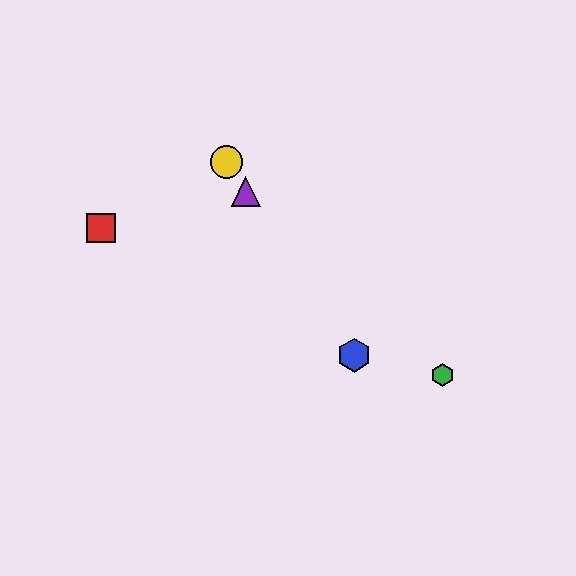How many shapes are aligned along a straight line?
3 shapes (the blue hexagon, the yellow circle, the purple triangle) are aligned along a straight line.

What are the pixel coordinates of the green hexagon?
The green hexagon is at (442, 375).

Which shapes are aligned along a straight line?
The blue hexagon, the yellow circle, the purple triangle are aligned along a straight line.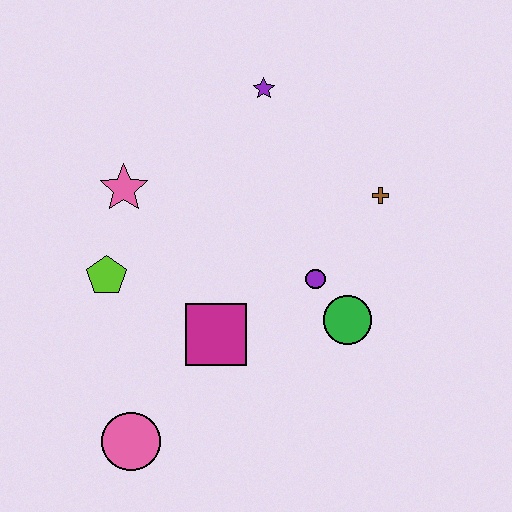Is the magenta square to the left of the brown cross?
Yes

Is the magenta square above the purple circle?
No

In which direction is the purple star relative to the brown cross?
The purple star is to the left of the brown cross.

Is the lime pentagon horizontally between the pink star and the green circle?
No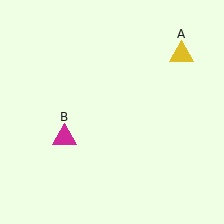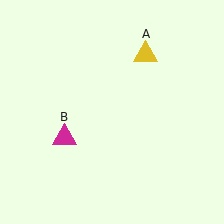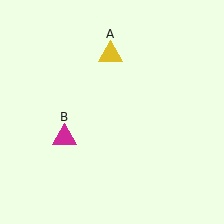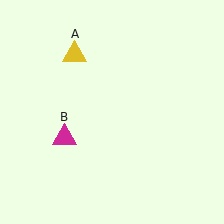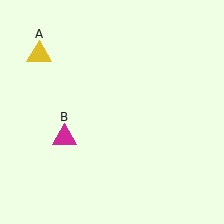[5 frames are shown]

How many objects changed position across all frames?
1 object changed position: yellow triangle (object A).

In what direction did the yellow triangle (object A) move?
The yellow triangle (object A) moved left.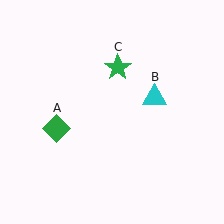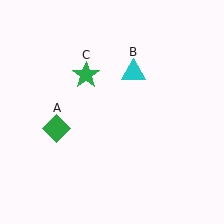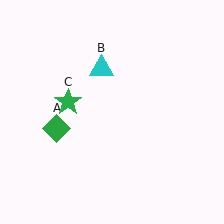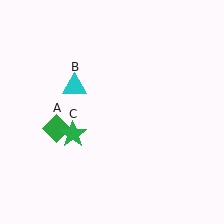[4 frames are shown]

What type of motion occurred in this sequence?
The cyan triangle (object B), green star (object C) rotated counterclockwise around the center of the scene.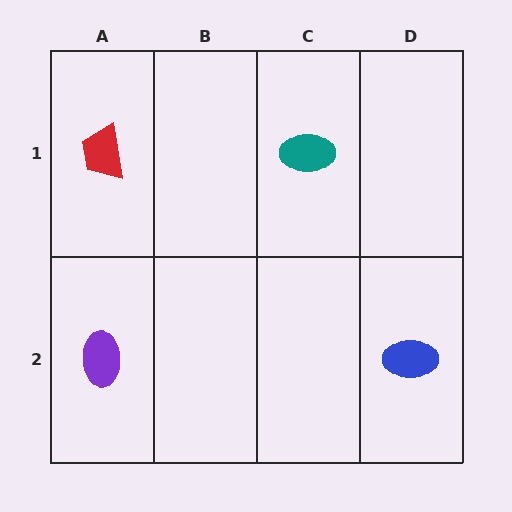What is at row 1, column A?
A red trapezoid.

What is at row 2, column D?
A blue ellipse.